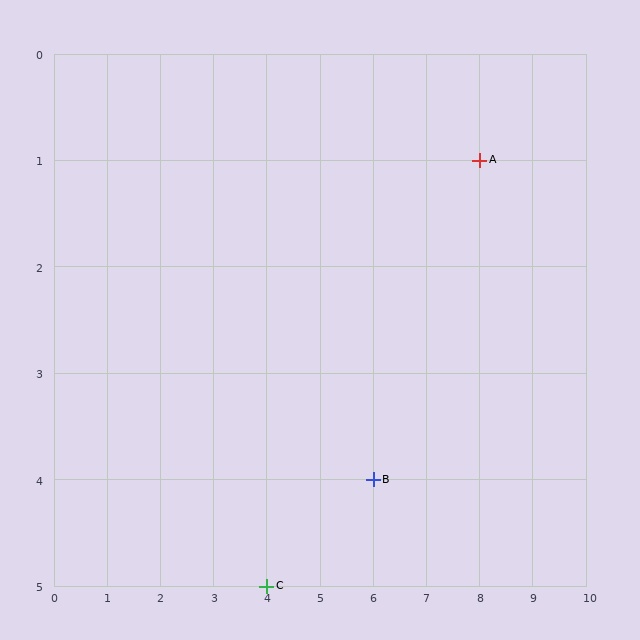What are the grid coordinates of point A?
Point A is at grid coordinates (8, 1).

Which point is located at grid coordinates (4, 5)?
Point C is at (4, 5).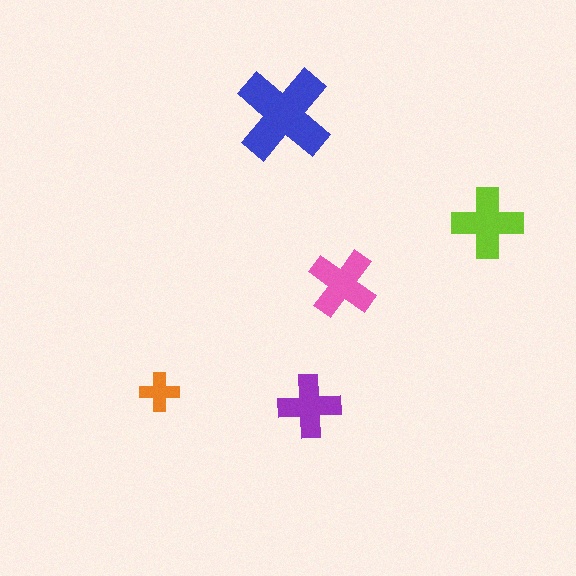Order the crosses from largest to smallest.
the blue one, the lime one, the pink one, the purple one, the orange one.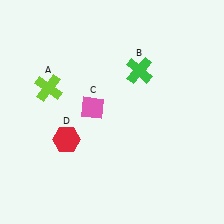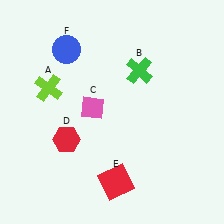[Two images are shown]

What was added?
A red square (E), a blue circle (F) were added in Image 2.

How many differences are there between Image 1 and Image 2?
There are 2 differences between the two images.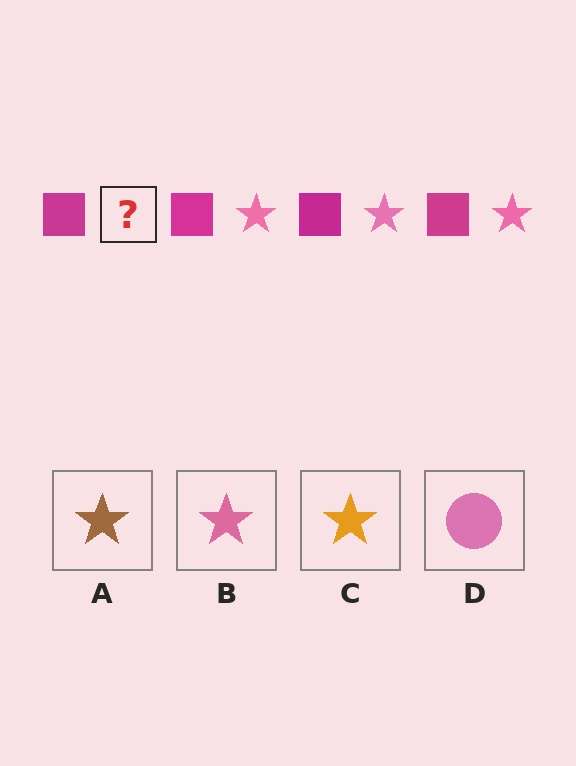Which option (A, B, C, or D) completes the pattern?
B.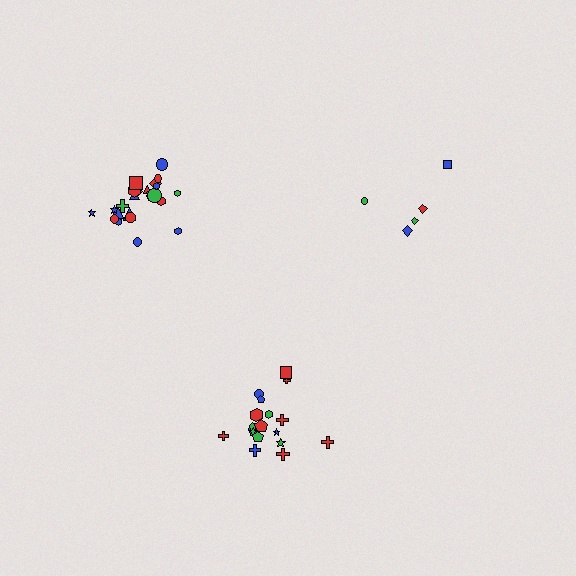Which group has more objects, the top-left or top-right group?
The top-left group.